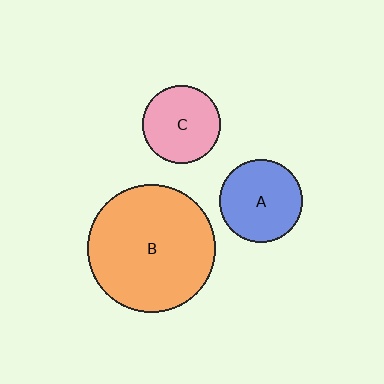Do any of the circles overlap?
No, none of the circles overlap.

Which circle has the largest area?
Circle B (orange).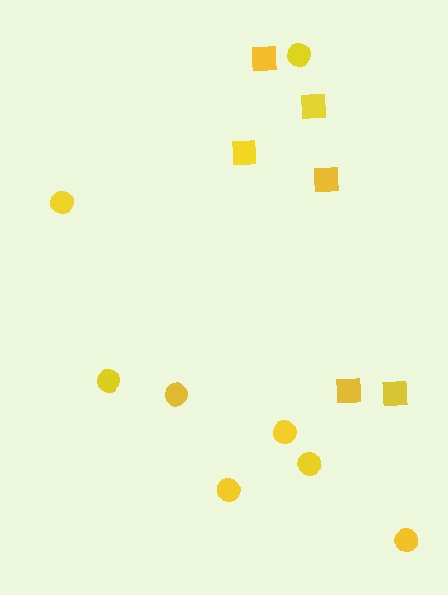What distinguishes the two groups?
There are 2 groups: one group of circles (8) and one group of squares (6).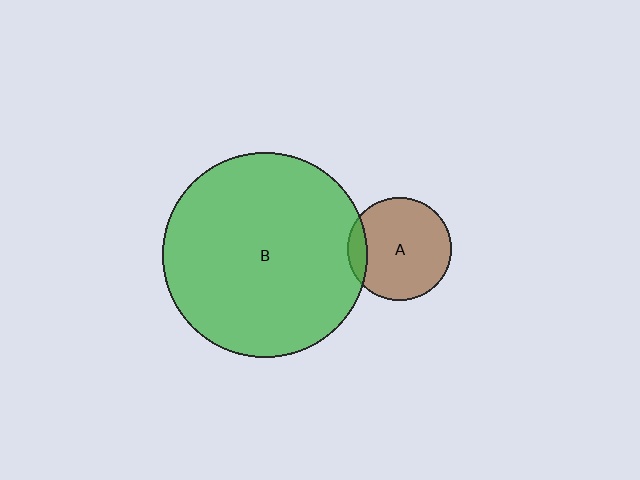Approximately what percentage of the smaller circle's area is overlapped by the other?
Approximately 10%.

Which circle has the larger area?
Circle B (green).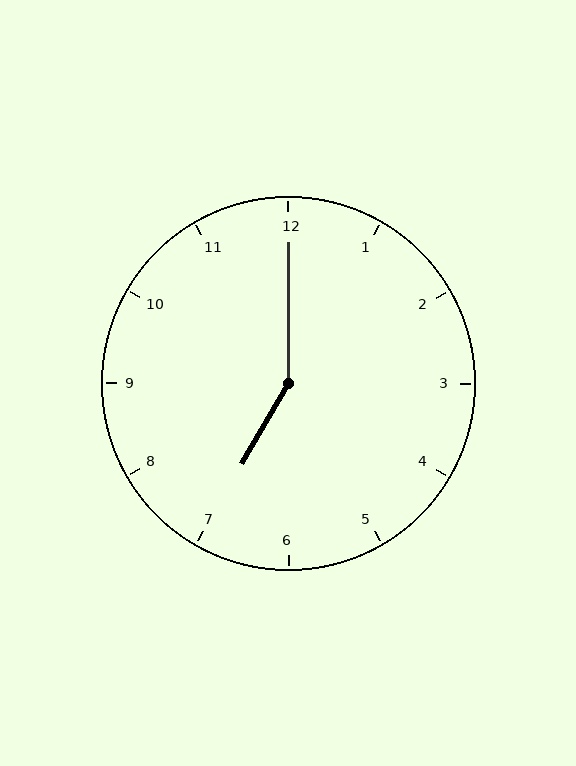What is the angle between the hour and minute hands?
Approximately 150 degrees.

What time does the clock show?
7:00.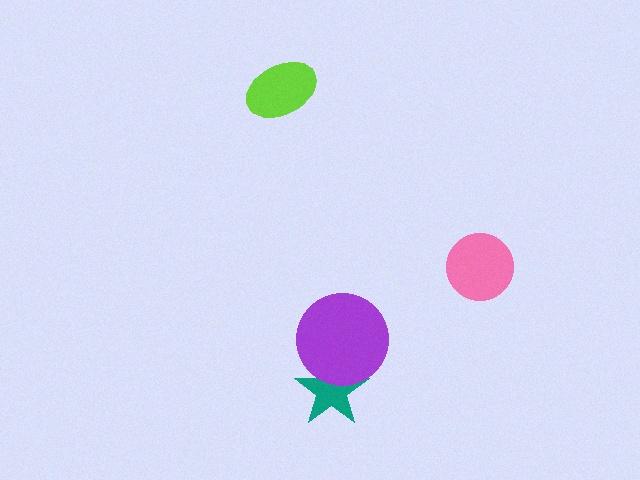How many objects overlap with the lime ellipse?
0 objects overlap with the lime ellipse.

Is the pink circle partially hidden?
No, no other shape covers it.